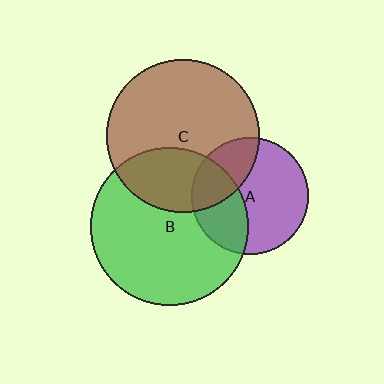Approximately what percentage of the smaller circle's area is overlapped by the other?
Approximately 30%.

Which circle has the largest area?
Circle B (green).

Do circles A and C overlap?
Yes.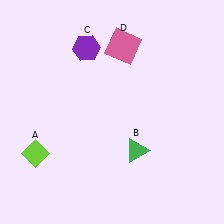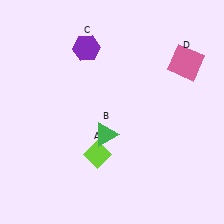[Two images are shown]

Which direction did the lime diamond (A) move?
The lime diamond (A) moved right.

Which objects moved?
The objects that moved are: the lime diamond (A), the green triangle (B), the pink square (D).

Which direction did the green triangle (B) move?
The green triangle (B) moved left.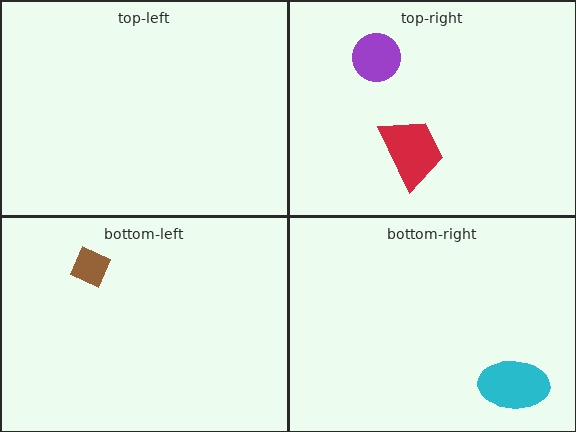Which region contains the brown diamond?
The bottom-left region.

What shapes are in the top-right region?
The red trapezoid, the purple circle.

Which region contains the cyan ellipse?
The bottom-right region.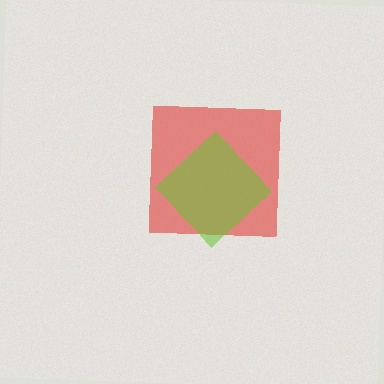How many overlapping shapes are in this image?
There are 2 overlapping shapes in the image.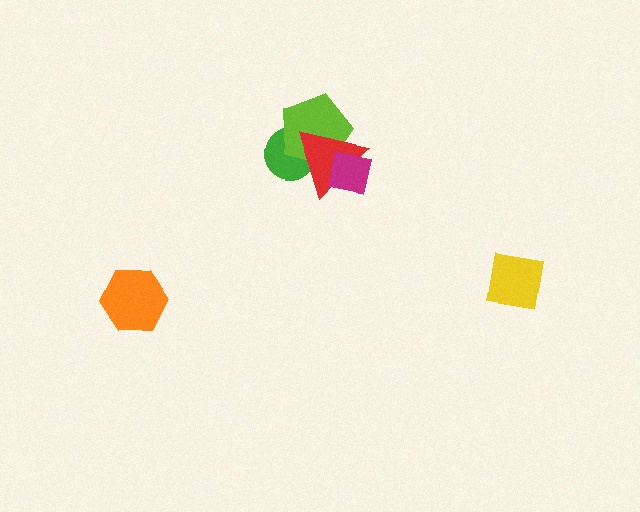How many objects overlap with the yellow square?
0 objects overlap with the yellow square.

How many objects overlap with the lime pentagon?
3 objects overlap with the lime pentagon.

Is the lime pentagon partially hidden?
Yes, it is partially covered by another shape.